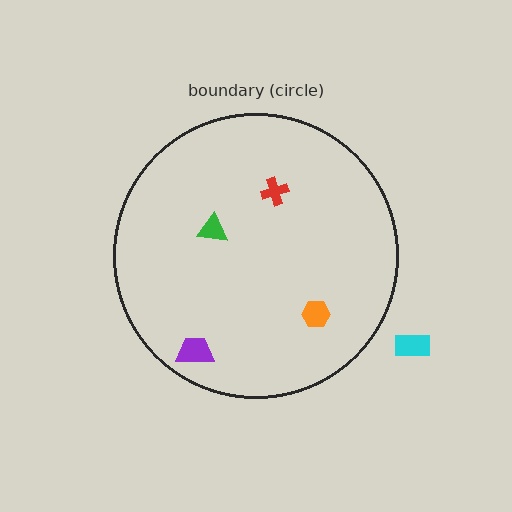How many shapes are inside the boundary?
4 inside, 1 outside.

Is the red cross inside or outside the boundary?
Inside.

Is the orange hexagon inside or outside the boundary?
Inside.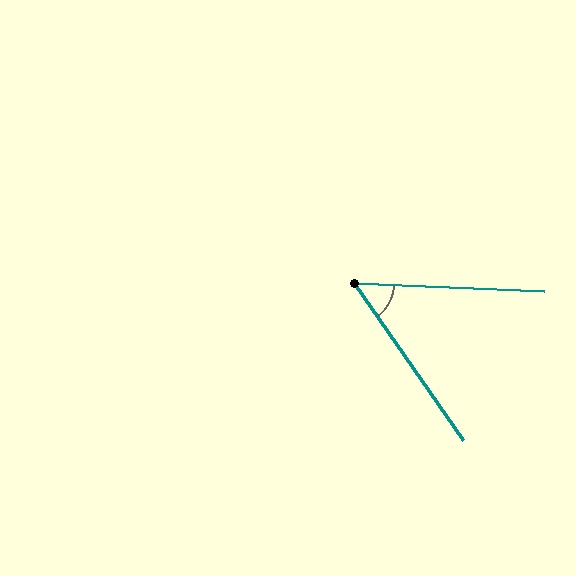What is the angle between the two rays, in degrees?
Approximately 53 degrees.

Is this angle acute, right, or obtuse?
It is acute.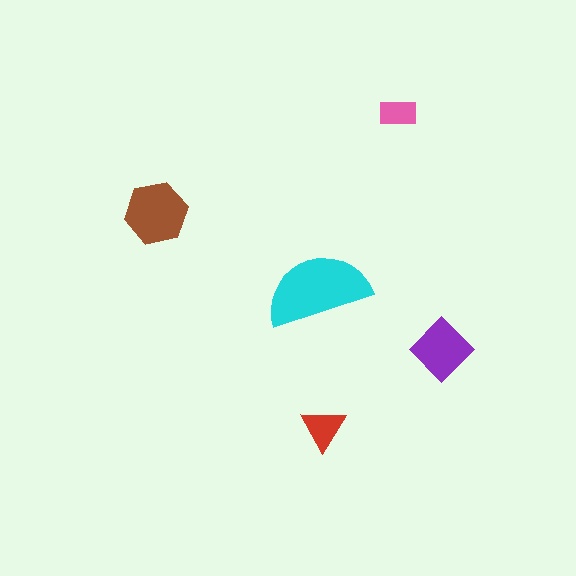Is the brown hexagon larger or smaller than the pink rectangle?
Larger.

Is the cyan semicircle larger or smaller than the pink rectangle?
Larger.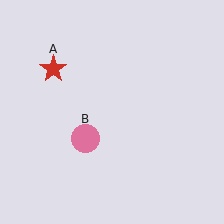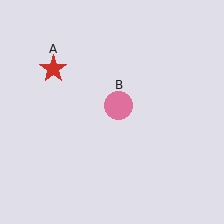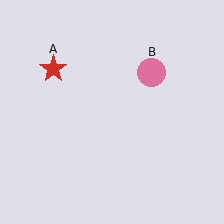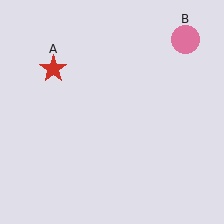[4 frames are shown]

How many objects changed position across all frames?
1 object changed position: pink circle (object B).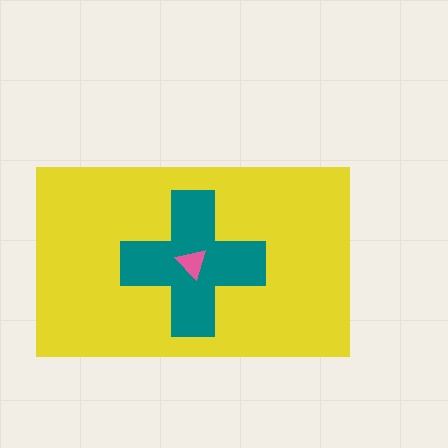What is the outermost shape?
The yellow rectangle.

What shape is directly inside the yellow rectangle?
The teal cross.